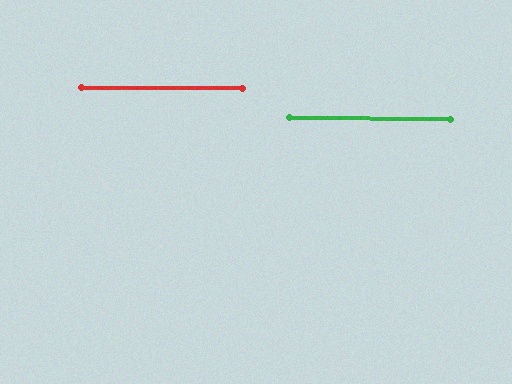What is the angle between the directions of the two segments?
Approximately 0 degrees.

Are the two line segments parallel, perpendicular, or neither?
Parallel — their directions differ by only 0.1°.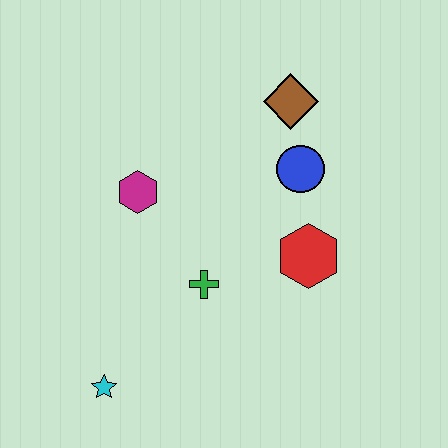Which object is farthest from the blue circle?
The cyan star is farthest from the blue circle.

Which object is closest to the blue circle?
The brown diamond is closest to the blue circle.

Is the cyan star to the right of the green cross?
No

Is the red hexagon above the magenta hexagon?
No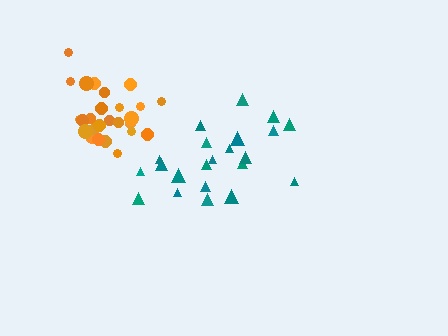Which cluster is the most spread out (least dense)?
Teal.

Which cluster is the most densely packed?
Orange.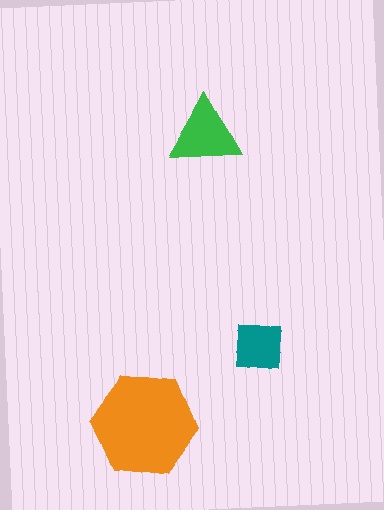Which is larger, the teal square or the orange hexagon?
The orange hexagon.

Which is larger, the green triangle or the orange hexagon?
The orange hexagon.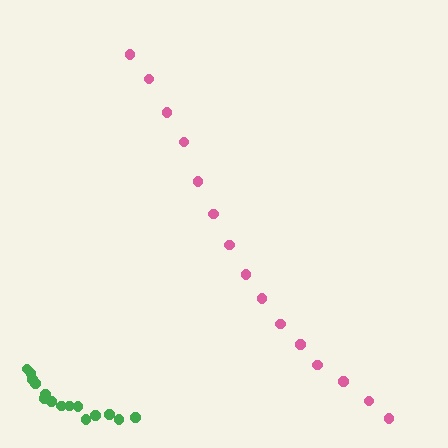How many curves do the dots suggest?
There are 2 distinct paths.